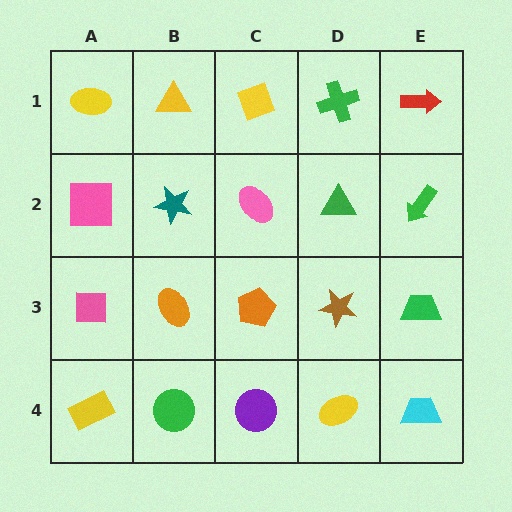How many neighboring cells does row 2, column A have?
3.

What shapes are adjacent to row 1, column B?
A teal star (row 2, column B), a yellow ellipse (row 1, column A), a yellow diamond (row 1, column C).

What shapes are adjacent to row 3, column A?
A pink square (row 2, column A), a yellow rectangle (row 4, column A), an orange ellipse (row 3, column B).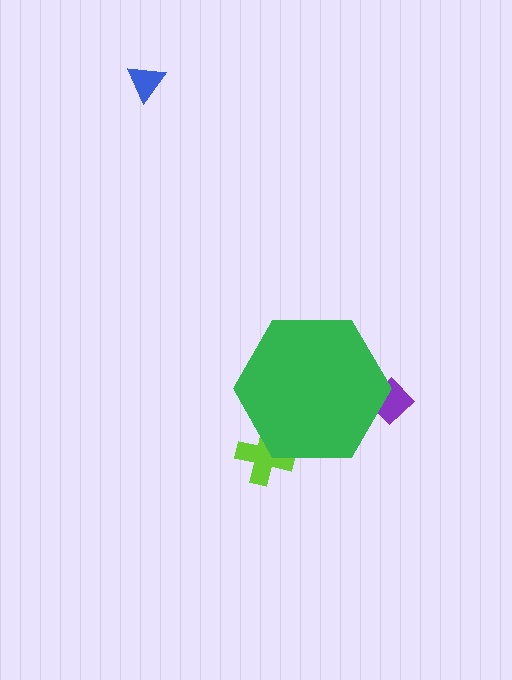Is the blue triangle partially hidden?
No, the blue triangle is fully visible.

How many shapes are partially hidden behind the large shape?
2 shapes are partially hidden.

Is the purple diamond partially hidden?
Yes, the purple diamond is partially hidden behind the green hexagon.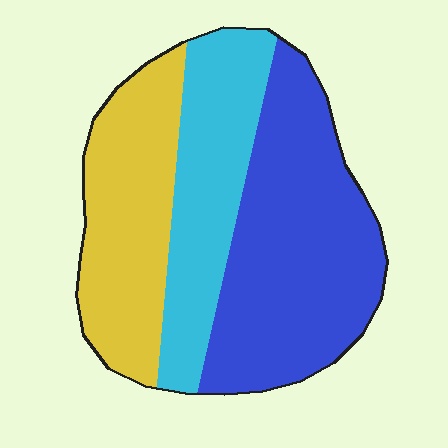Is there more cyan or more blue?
Blue.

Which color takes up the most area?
Blue, at roughly 45%.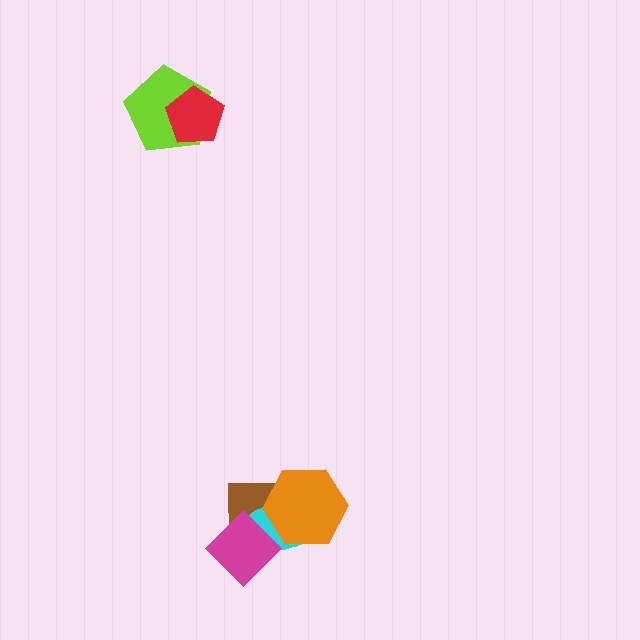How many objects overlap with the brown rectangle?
3 objects overlap with the brown rectangle.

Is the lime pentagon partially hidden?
Yes, it is partially covered by another shape.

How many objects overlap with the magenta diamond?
2 objects overlap with the magenta diamond.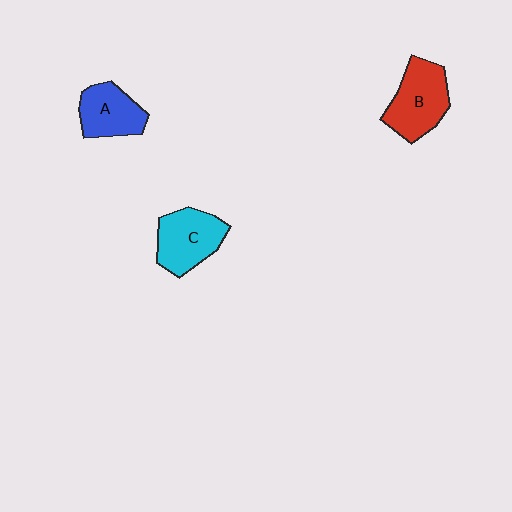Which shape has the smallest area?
Shape A (blue).